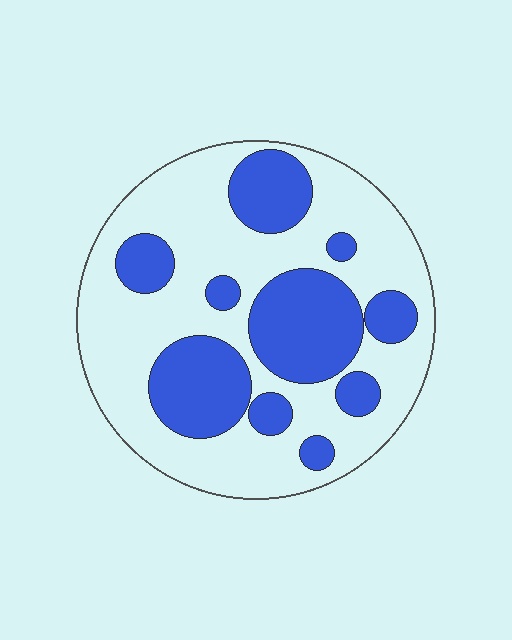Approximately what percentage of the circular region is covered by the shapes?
Approximately 35%.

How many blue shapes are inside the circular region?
10.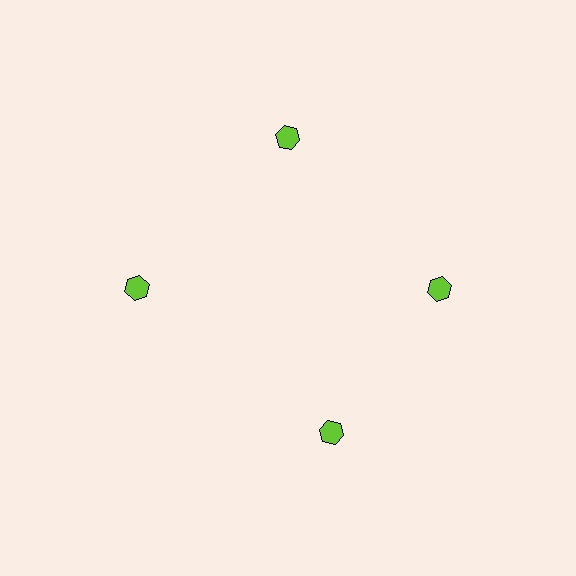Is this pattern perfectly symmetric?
No. The 4 lime hexagons are arranged in a ring, but one element near the 6 o'clock position is rotated out of alignment along the ring, breaking the 4-fold rotational symmetry.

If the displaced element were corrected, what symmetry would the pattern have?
It would have 4-fold rotational symmetry — the pattern would map onto itself every 90 degrees.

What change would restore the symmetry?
The symmetry would be restored by rotating it back into even spacing with its neighbors so that all 4 hexagons sit at equal angles and equal distance from the center.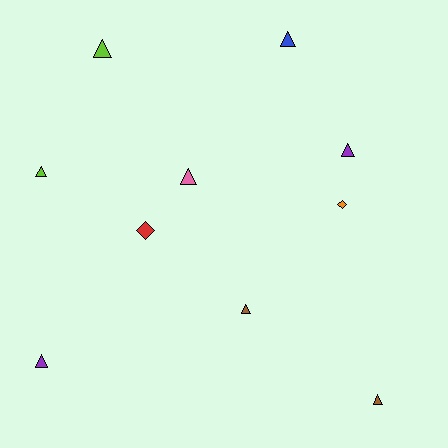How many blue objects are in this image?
There is 1 blue object.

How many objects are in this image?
There are 10 objects.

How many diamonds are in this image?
There are 2 diamonds.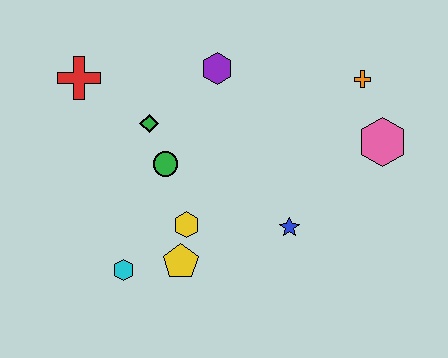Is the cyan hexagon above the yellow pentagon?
No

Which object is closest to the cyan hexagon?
The yellow pentagon is closest to the cyan hexagon.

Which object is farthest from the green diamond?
The pink hexagon is farthest from the green diamond.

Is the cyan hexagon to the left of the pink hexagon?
Yes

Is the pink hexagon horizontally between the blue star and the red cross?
No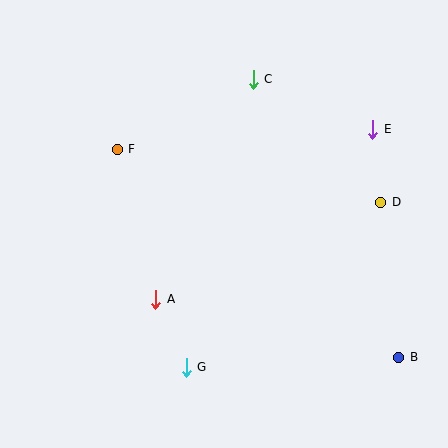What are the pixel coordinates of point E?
Point E is at (373, 129).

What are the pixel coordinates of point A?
Point A is at (155, 299).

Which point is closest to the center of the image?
Point A at (155, 299) is closest to the center.